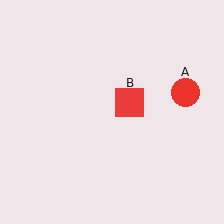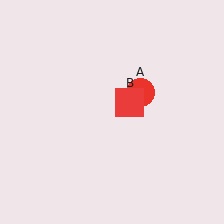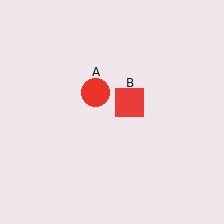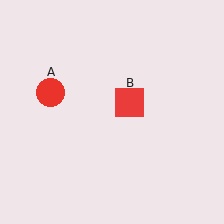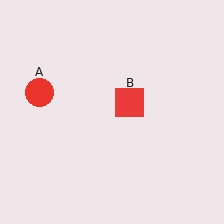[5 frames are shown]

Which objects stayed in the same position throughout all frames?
Red square (object B) remained stationary.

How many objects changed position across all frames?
1 object changed position: red circle (object A).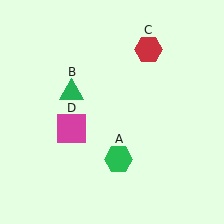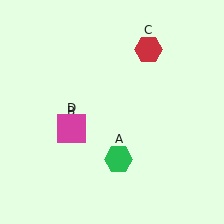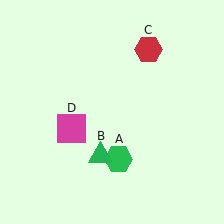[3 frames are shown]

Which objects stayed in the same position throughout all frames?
Green hexagon (object A) and red hexagon (object C) and magenta square (object D) remained stationary.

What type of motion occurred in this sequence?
The green triangle (object B) rotated counterclockwise around the center of the scene.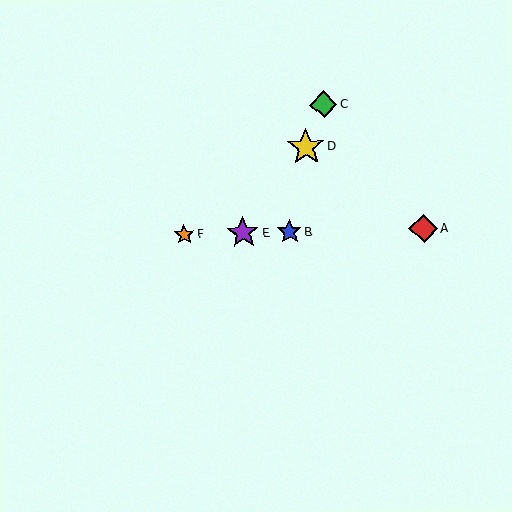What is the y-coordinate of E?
Object E is at y≈233.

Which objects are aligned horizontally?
Objects A, B, E, F are aligned horizontally.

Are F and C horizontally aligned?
No, F is at y≈234 and C is at y≈105.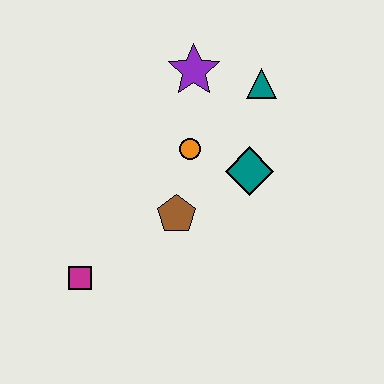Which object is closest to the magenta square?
The brown pentagon is closest to the magenta square.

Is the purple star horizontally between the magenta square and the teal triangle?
Yes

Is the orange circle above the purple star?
No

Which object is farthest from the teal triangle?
The magenta square is farthest from the teal triangle.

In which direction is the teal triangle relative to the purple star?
The teal triangle is to the right of the purple star.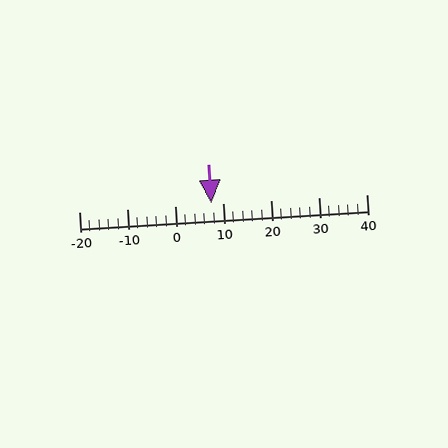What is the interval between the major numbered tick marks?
The major tick marks are spaced 10 units apart.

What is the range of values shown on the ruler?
The ruler shows values from -20 to 40.